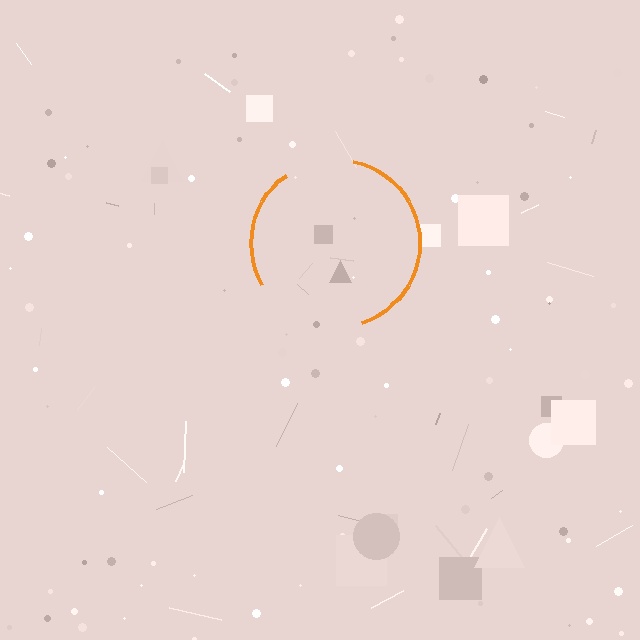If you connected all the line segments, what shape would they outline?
They would outline a circle.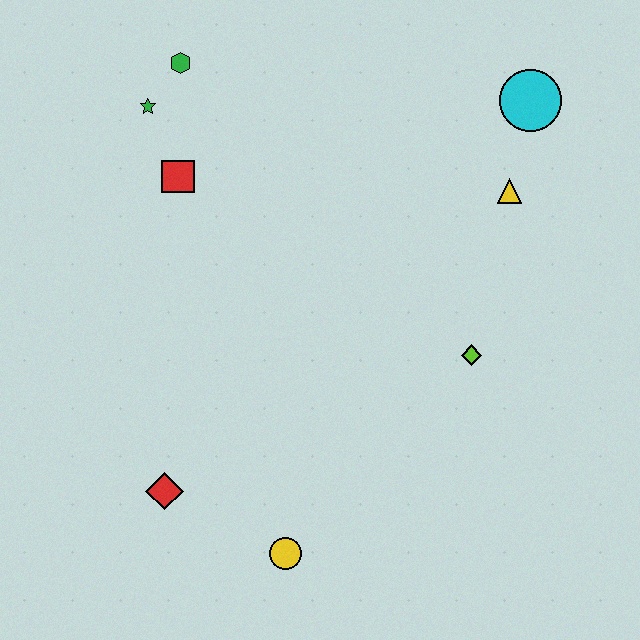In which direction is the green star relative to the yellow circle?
The green star is above the yellow circle.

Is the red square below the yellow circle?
No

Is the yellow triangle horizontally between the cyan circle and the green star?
Yes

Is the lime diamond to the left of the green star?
No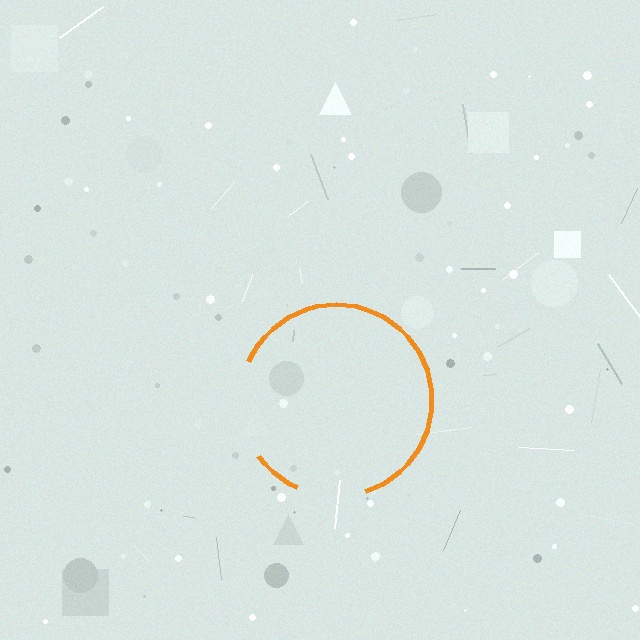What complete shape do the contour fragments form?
The contour fragments form a circle.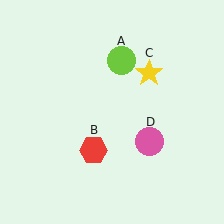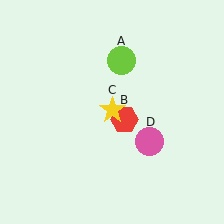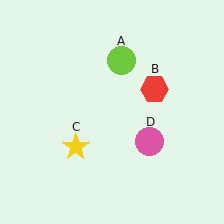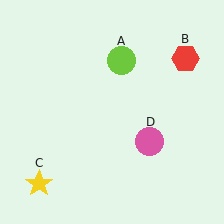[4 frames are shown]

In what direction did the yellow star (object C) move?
The yellow star (object C) moved down and to the left.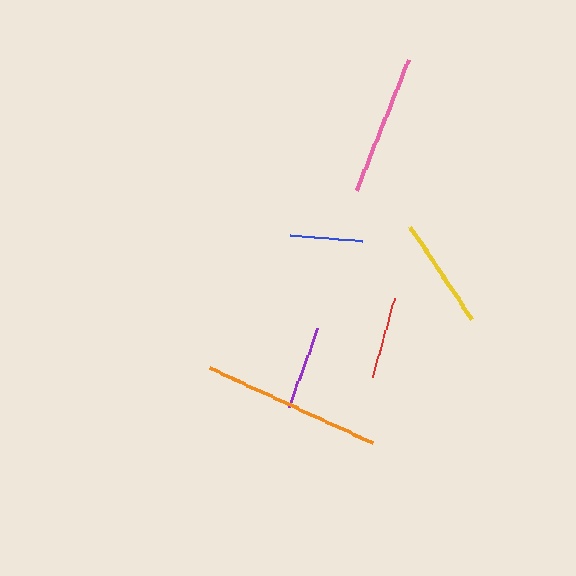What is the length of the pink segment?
The pink segment is approximately 140 pixels long.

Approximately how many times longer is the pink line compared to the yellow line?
The pink line is approximately 1.3 times the length of the yellow line.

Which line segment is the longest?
The orange line is the longest at approximately 179 pixels.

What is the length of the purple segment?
The purple segment is approximately 84 pixels long.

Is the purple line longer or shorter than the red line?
The purple line is longer than the red line.